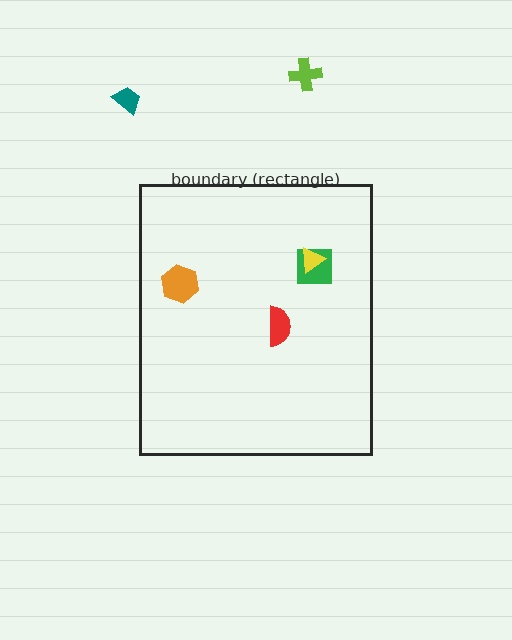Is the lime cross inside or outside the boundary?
Outside.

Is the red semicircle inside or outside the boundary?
Inside.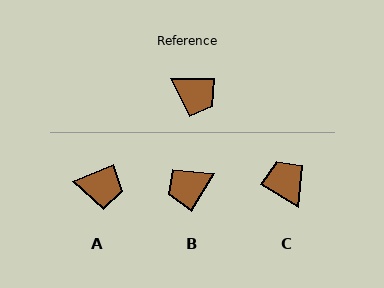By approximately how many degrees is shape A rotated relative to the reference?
Approximately 22 degrees counter-clockwise.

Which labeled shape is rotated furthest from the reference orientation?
C, about 149 degrees away.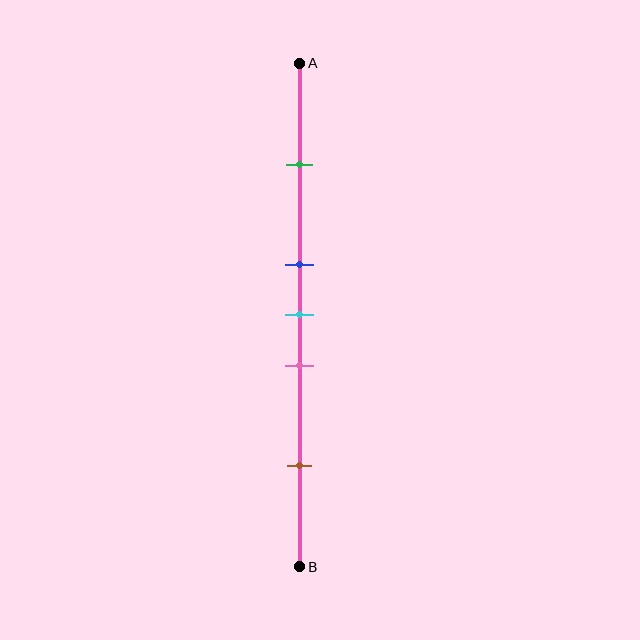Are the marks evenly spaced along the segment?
No, the marks are not evenly spaced.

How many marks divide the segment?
There are 5 marks dividing the segment.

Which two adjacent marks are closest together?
The blue and cyan marks are the closest adjacent pair.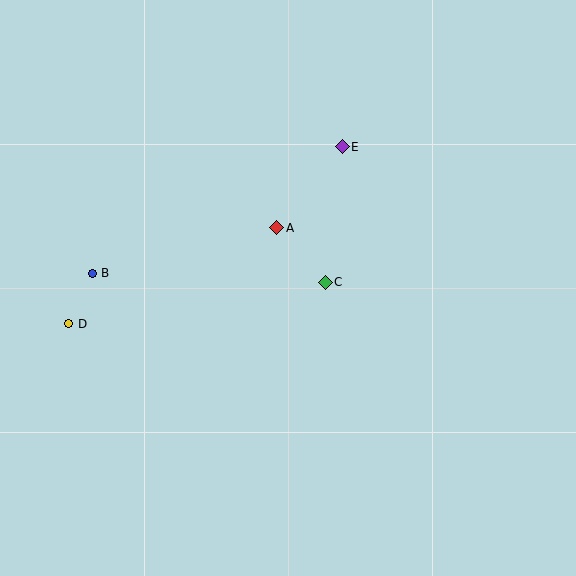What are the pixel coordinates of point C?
Point C is at (325, 282).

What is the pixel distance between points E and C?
The distance between E and C is 137 pixels.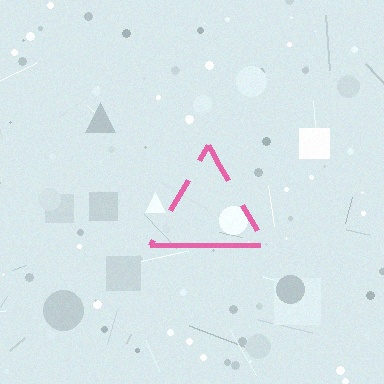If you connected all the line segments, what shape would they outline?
They would outline a triangle.